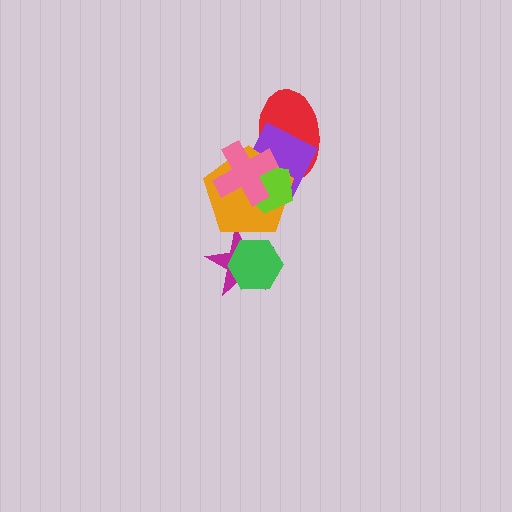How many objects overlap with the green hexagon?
1 object overlaps with the green hexagon.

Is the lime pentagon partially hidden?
Yes, it is partially covered by another shape.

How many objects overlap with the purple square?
4 objects overlap with the purple square.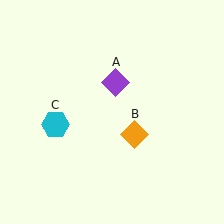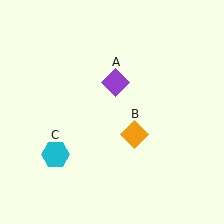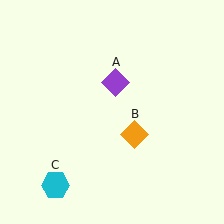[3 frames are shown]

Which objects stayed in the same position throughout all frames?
Purple diamond (object A) and orange diamond (object B) remained stationary.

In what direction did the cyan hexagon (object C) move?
The cyan hexagon (object C) moved down.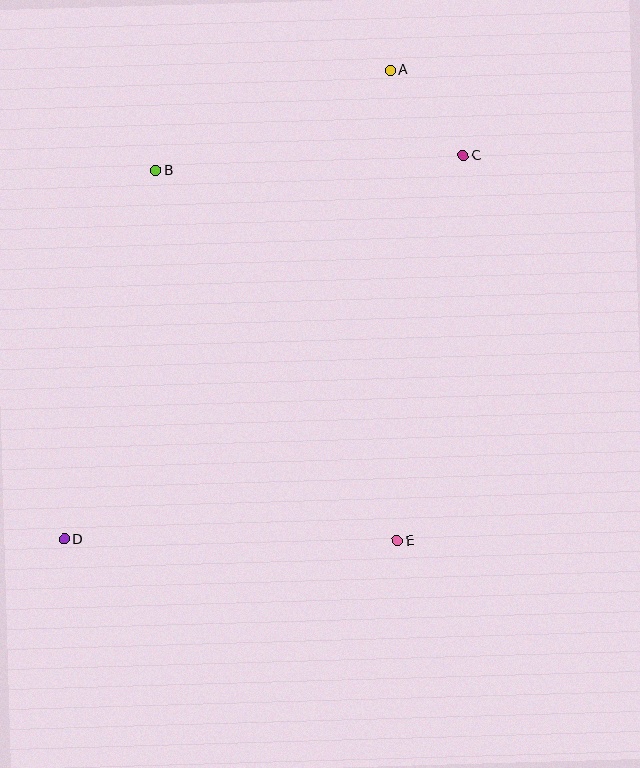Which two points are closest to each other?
Points A and C are closest to each other.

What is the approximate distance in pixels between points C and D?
The distance between C and D is approximately 553 pixels.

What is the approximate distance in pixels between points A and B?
The distance between A and B is approximately 255 pixels.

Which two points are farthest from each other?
Points A and D are farthest from each other.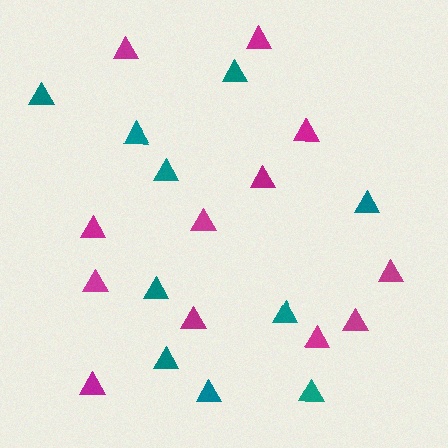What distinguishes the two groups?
There are 2 groups: one group of teal triangles (10) and one group of magenta triangles (12).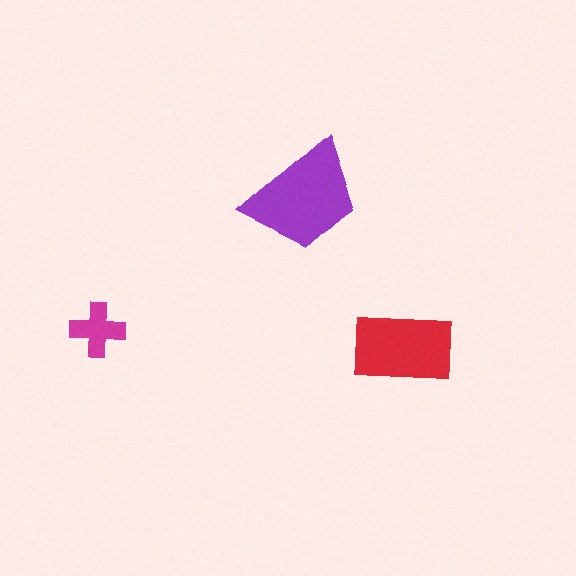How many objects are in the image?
There are 3 objects in the image.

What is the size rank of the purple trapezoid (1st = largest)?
1st.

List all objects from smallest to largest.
The magenta cross, the red rectangle, the purple trapezoid.